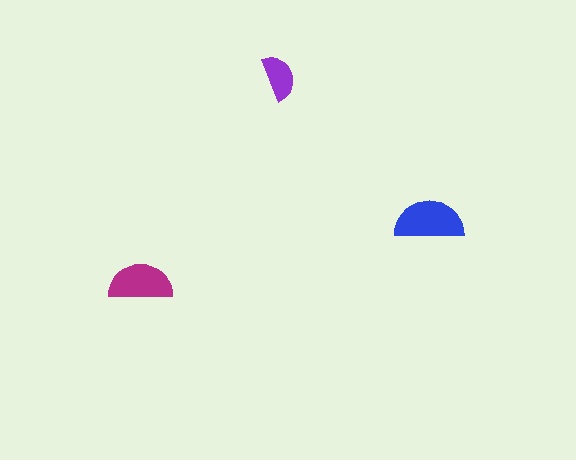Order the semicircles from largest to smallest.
the blue one, the magenta one, the purple one.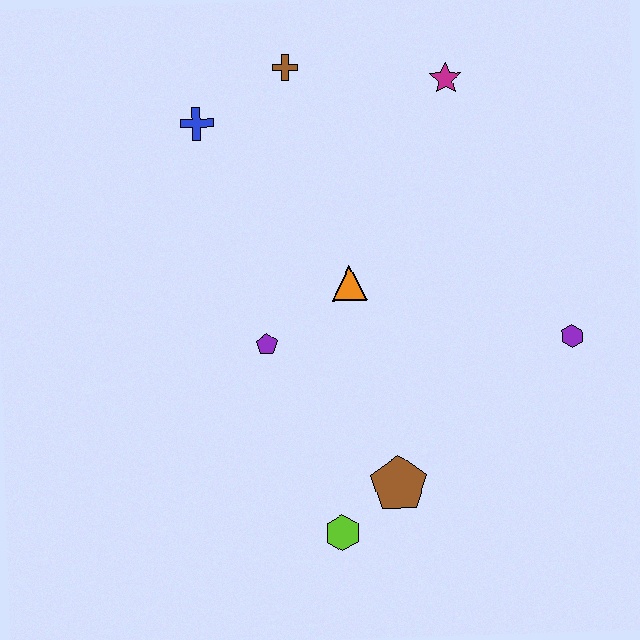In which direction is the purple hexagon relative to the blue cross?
The purple hexagon is to the right of the blue cross.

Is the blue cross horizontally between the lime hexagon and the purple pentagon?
No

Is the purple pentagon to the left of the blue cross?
No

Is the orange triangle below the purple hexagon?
No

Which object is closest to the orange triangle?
The purple pentagon is closest to the orange triangle.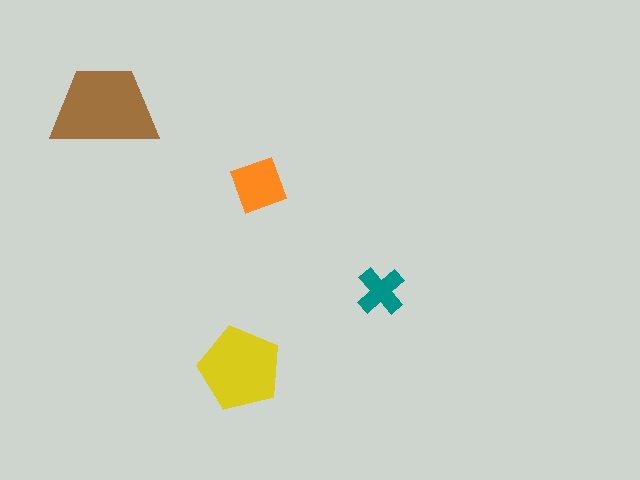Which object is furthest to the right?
The teal cross is rightmost.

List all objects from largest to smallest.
The brown trapezoid, the yellow pentagon, the orange square, the teal cross.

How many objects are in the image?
There are 4 objects in the image.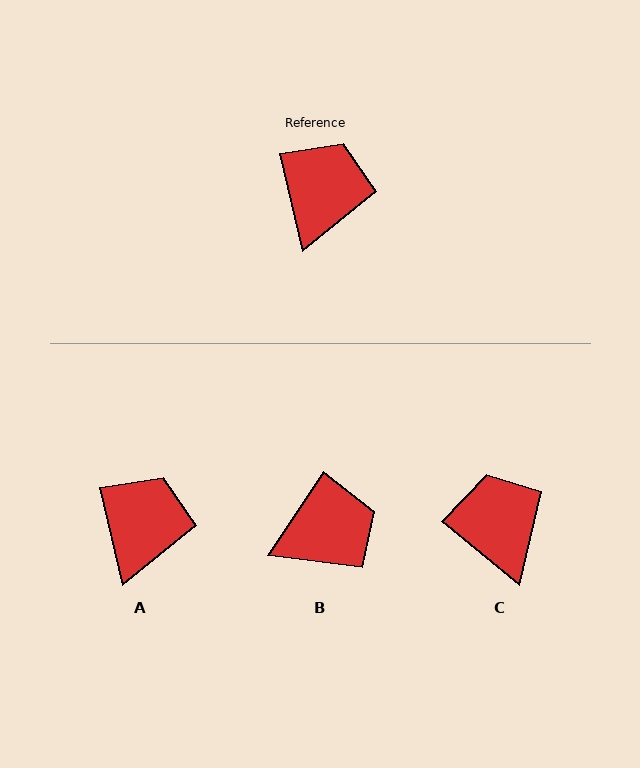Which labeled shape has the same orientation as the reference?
A.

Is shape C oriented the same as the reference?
No, it is off by about 38 degrees.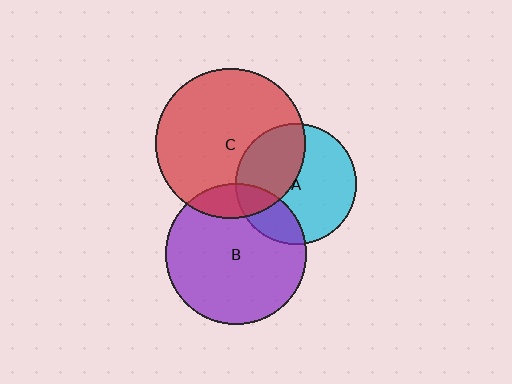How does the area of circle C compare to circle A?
Approximately 1.5 times.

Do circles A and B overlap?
Yes.